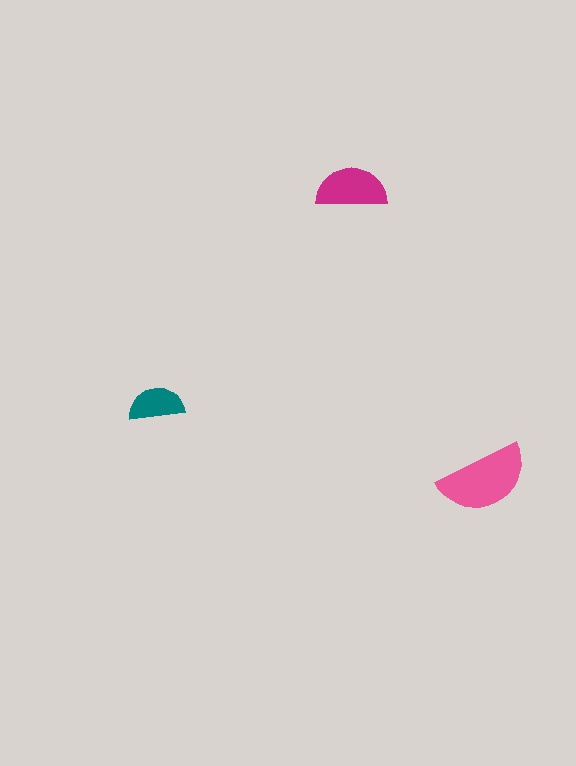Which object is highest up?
The magenta semicircle is topmost.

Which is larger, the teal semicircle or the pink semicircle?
The pink one.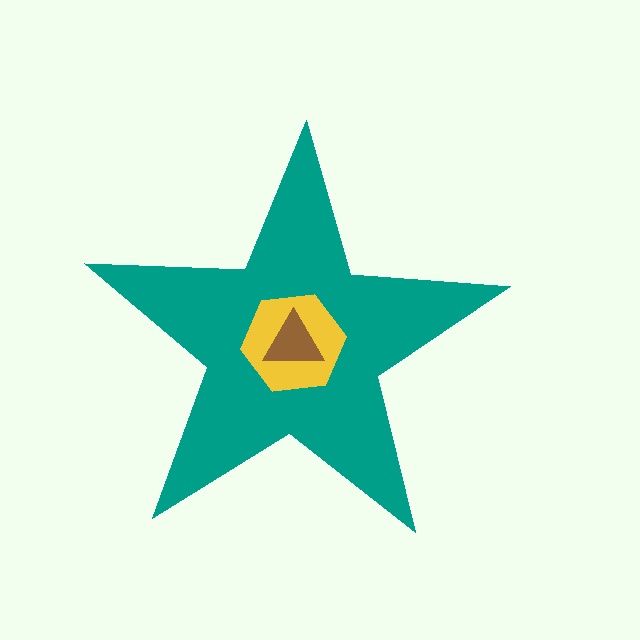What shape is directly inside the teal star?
The yellow hexagon.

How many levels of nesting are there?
3.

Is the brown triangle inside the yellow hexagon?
Yes.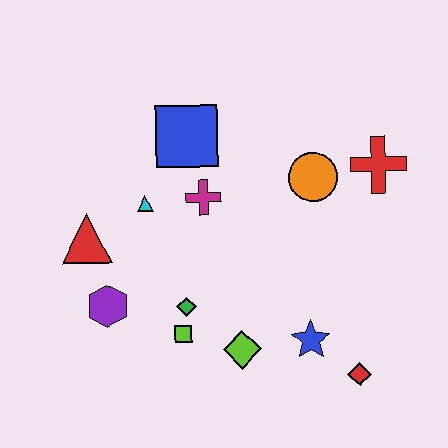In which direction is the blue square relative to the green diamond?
The blue square is above the green diamond.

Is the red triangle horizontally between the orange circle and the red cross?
No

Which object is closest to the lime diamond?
The lime square is closest to the lime diamond.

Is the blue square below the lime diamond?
No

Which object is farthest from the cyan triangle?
The red diamond is farthest from the cyan triangle.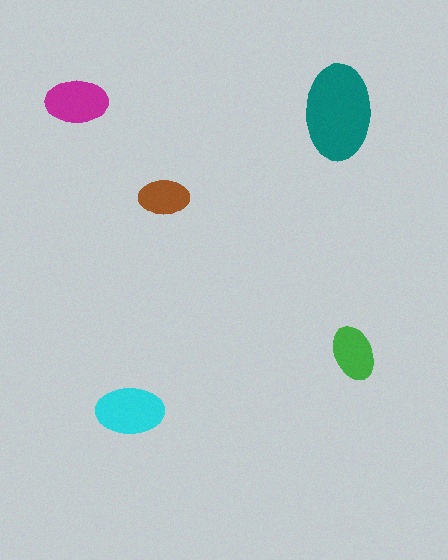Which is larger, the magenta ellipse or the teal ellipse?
The teal one.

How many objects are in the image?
There are 5 objects in the image.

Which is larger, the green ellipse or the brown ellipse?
The green one.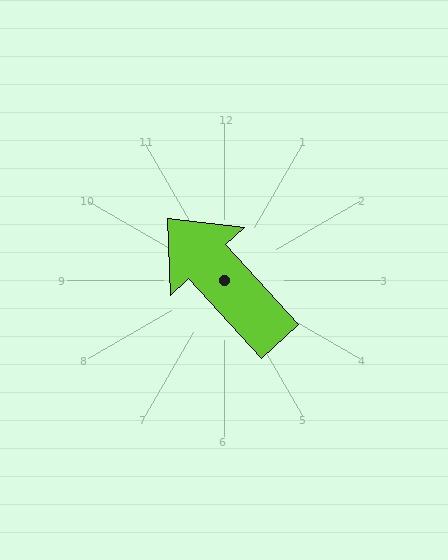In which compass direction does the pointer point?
Northwest.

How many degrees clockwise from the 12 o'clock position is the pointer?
Approximately 318 degrees.